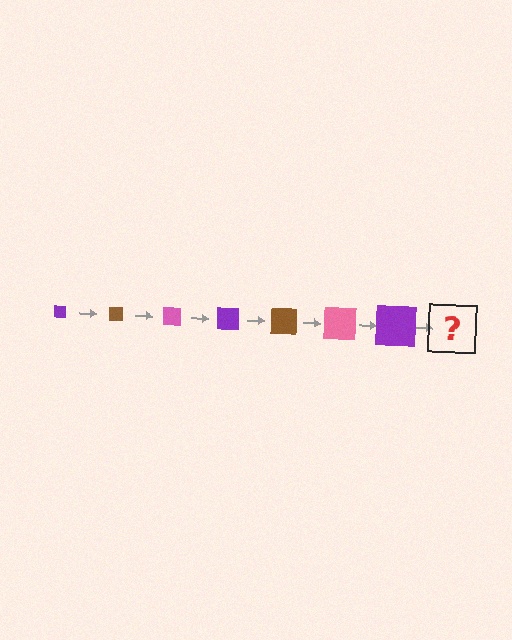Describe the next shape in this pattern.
It should be a brown square, larger than the previous one.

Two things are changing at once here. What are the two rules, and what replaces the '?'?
The two rules are that the square grows larger each step and the color cycles through purple, brown, and pink. The '?' should be a brown square, larger than the previous one.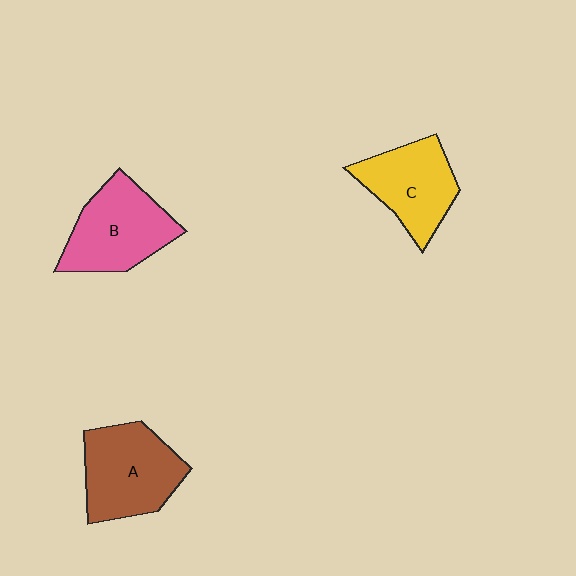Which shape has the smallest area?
Shape C (yellow).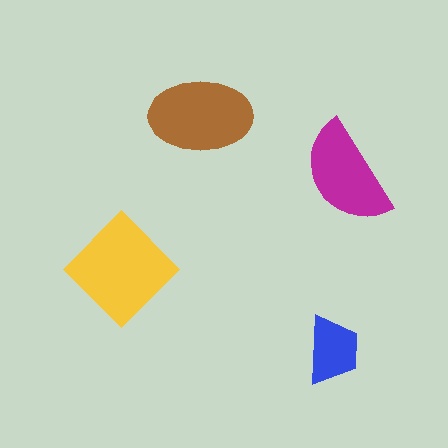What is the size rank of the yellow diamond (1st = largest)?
1st.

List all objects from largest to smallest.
The yellow diamond, the brown ellipse, the magenta semicircle, the blue trapezoid.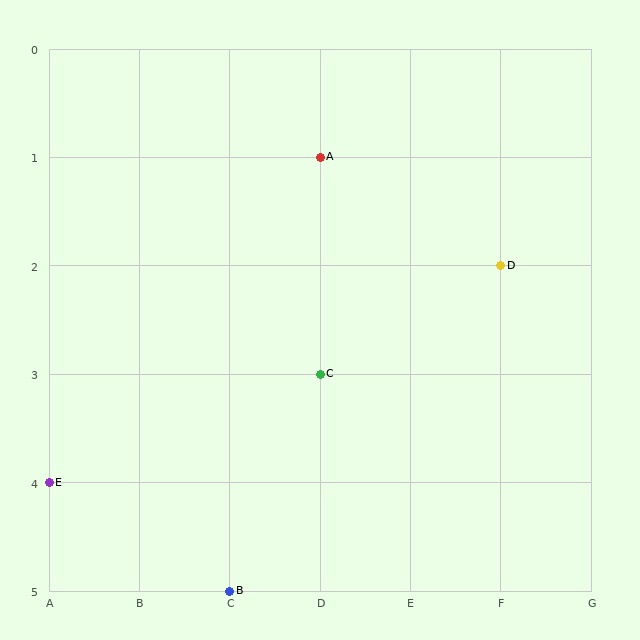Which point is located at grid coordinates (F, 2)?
Point D is at (F, 2).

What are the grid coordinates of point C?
Point C is at grid coordinates (D, 3).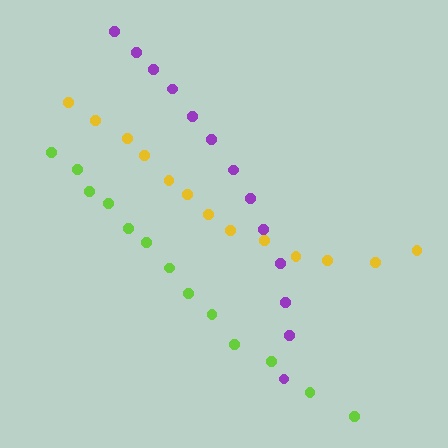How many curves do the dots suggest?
There are 3 distinct paths.